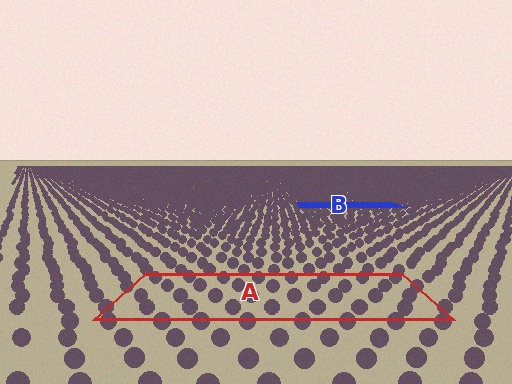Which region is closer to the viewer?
Region A is closer. The texture elements there are larger and more spread out.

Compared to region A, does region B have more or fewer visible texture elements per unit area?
Region B has more texture elements per unit area — they are packed more densely because it is farther away.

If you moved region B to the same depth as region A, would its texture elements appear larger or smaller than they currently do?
They would appear larger. At a closer depth, the same texture elements are projected at a bigger on-screen size.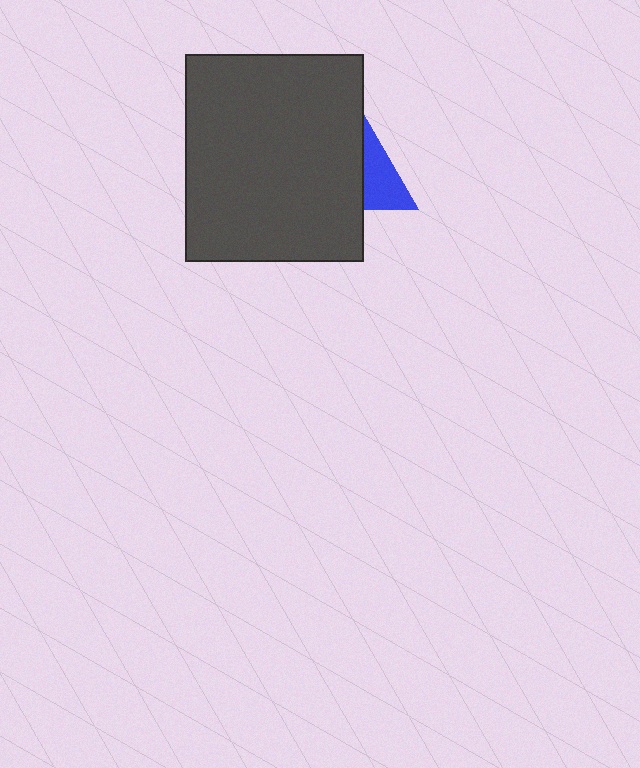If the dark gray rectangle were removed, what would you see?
You would see the complete blue triangle.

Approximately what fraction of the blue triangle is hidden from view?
Roughly 52% of the blue triangle is hidden behind the dark gray rectangle.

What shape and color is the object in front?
The object in front is a dark gray rectangle.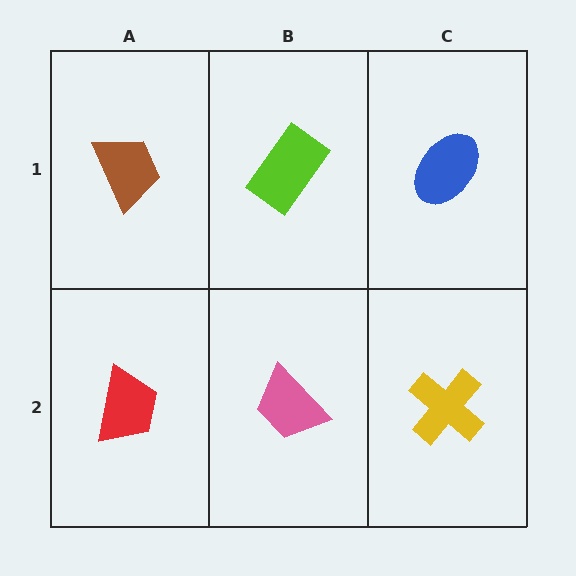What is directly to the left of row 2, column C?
A pink trapezoid.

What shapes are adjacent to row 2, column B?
A lime rectangle (row 1, column B), a red trapezoid (row 2, column A), a yellow cross (row 2, column C).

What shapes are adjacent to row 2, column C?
A blue ellipse (row 1, column C), a pink trapezoid (row 2, column B).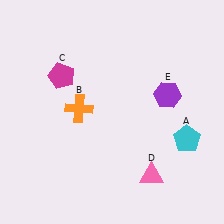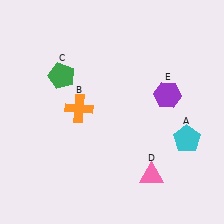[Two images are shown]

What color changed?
The pentagon (C) changed from magenta in Image 1 to green in Image 2.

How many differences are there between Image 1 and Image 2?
There is 1 difference between the two images.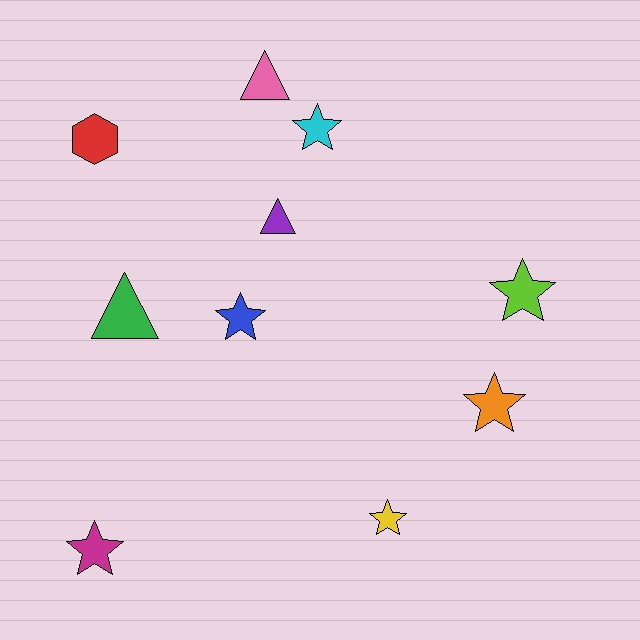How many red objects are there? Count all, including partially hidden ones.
There is 1 red object.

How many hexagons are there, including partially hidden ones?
There is 1 hexagon.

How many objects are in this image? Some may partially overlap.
There are 10 objects.